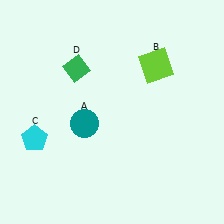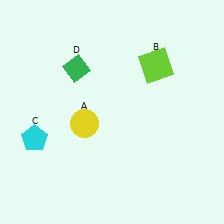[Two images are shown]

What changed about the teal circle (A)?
In Image 1, A is teal. In Image 2, it changed to yellow.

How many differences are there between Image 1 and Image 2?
There is 1 difference between the two images.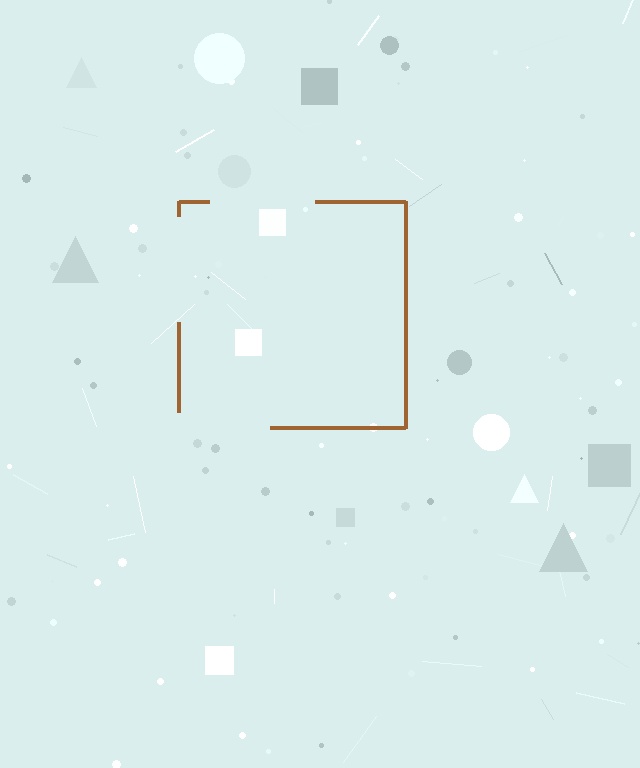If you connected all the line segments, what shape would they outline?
They would outline a square.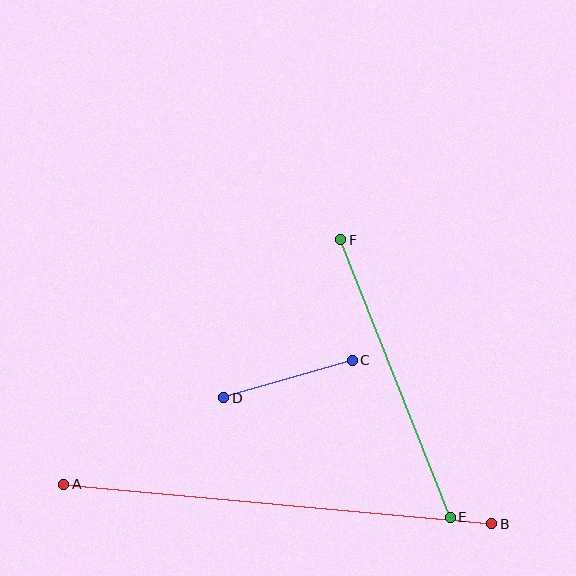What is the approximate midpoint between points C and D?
The midpoint is at approximately (288, 379) pixels.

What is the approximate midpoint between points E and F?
The midpoint is at approximately (396, 378) pixels.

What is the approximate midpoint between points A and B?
The midpoint is at approximately (278, 504) pixels.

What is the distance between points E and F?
The distance is approximately 298 pixels.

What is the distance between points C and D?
The distance is approximately 134 pixels.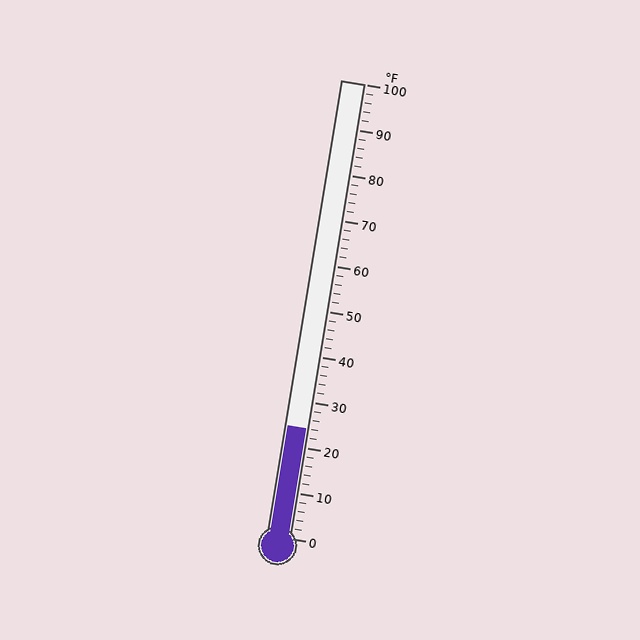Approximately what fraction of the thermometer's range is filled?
The thermometer is filled to approximately 25% of its range.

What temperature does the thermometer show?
The thermometer shows approximately 24°F.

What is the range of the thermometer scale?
The thermometer scale ranges from 0°F to 100°F.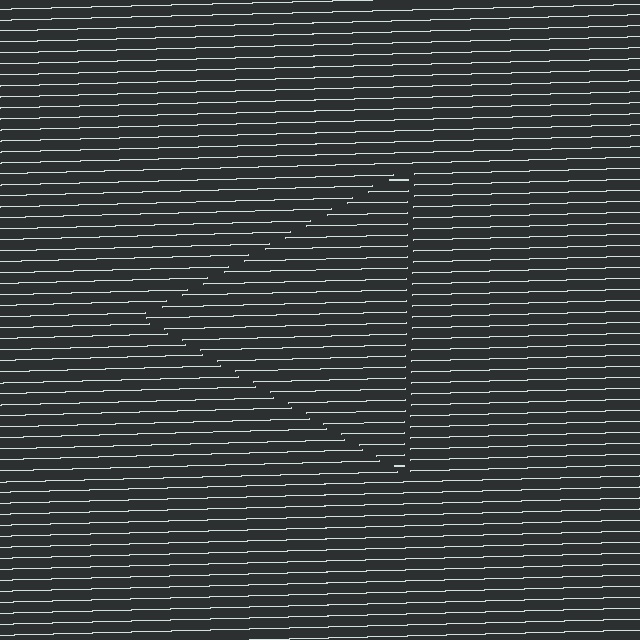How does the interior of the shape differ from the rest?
The interior of the shape contains the same grating, shifted by half a period — the contour is defined by the phase discontinuity where line-ends from the inner and outer gratings abut.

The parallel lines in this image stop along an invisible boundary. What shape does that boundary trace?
An illusory triangle. The interior of the shape contains the same grating, shifted by half a period — the contour is defined by the phase discontinuity where line-ends from the inner and outer gratings abut.